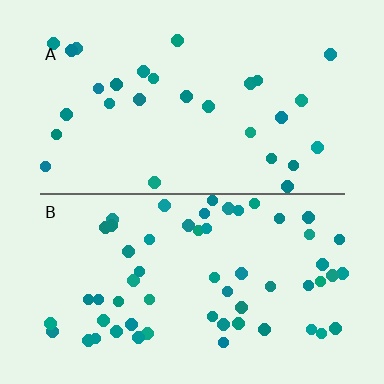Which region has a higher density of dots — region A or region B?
B (the bottom).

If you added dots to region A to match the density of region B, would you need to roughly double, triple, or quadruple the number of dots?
Approximately double.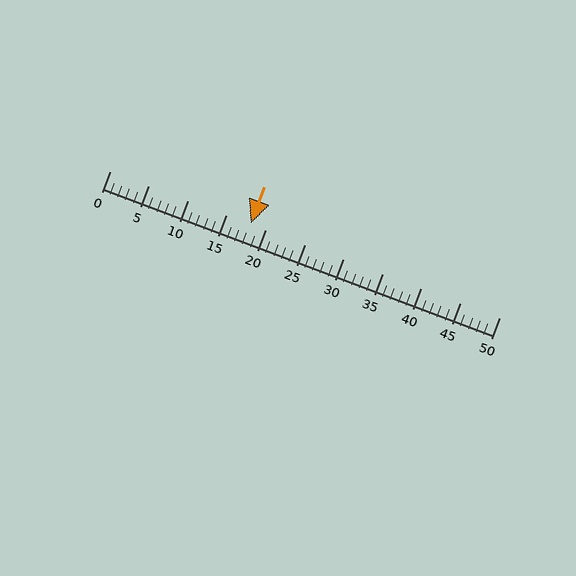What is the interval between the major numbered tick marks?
The major tick marks are spaced 5 units apart.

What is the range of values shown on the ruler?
The ruler shows values from 0 to 50.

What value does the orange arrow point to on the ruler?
The orange arrow points to approximately 18.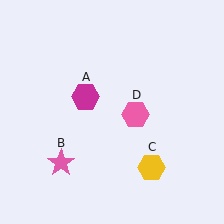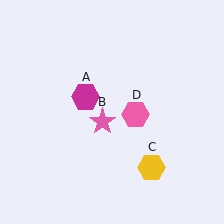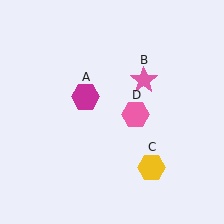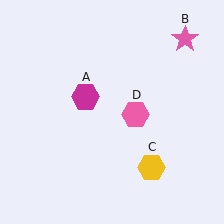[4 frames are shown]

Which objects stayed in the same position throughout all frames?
Magenta hexagon (object A) and yellow hexagon (object C) and pink hexagon (object D) remained stationary.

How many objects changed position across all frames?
1 object changed position: pink star (object B).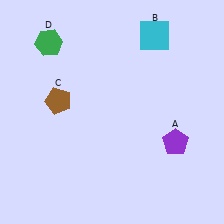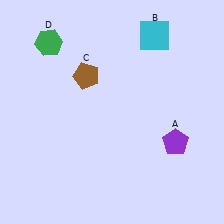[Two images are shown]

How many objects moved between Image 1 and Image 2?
1 object moved between the two images.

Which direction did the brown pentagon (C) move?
The brown pentagon (C) moved right.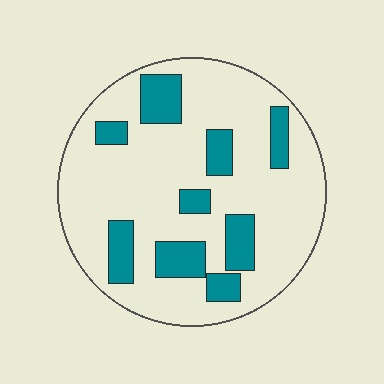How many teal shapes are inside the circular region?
9.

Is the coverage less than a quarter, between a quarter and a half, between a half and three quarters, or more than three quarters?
Less than a quarter.